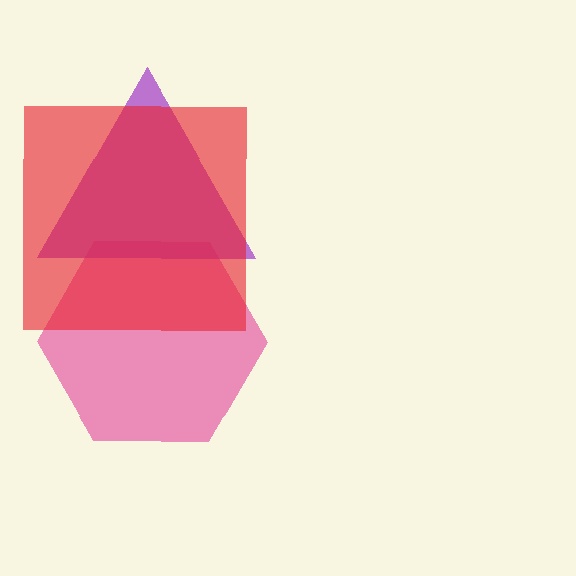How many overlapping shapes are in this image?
There are 3 overlapping shapes in the image.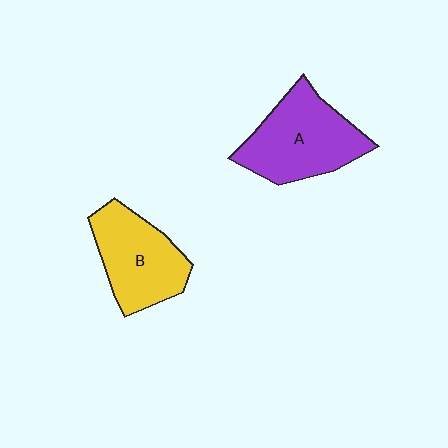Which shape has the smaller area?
Shape B (yellow).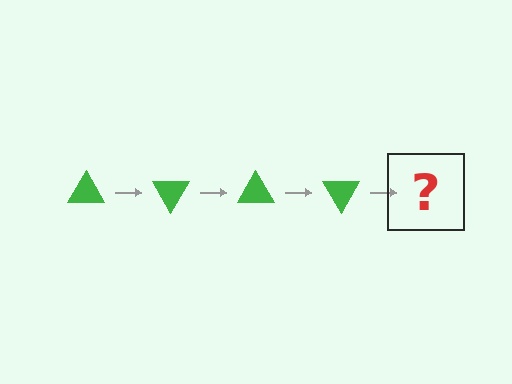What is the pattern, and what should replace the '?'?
The pattern is that the triangle rotates 60 degrees each step. The '?' should be a green triangle rotated 240 degrees.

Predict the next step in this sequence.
The next step is a green triangle rotated 240 degrees.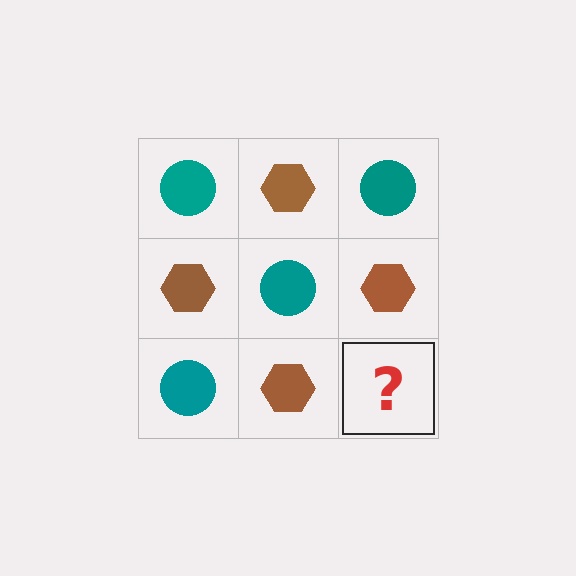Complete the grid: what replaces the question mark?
The question mark should be replaced with a teal circle.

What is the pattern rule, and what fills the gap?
The rule is that it alternates teal circle and brown hexagon in a checkerboard pattern. The gap should be filled with a teal circle.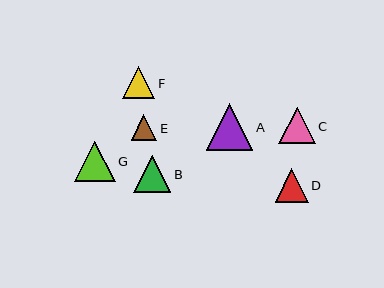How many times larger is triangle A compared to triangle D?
Triangle A is approximately 1.4 times the size of triangle D.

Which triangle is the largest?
Triangle A is the largest with a size of approximately 47 pixels.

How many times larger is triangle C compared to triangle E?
Triangle C is approximately 1.4 times the size of triangle E.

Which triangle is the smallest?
Triangle E is the smallest with a size of approximately 26 pixels.